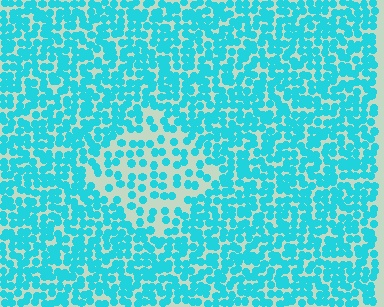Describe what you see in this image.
The image contains small cyan elements arranged at two different densities. A diamond-shaped region is visible where the elements are less densely packed than the surrounding area.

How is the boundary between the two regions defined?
The boundary is defined by a change in element density (approximately 2.1x ratio). All elements are the same color, size, and shape.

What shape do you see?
I see a diamond.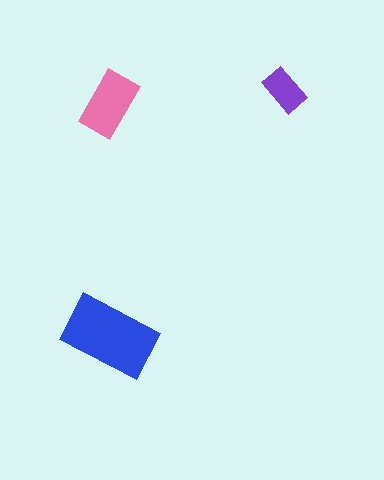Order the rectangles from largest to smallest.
the blue one, the pink one, the purple one.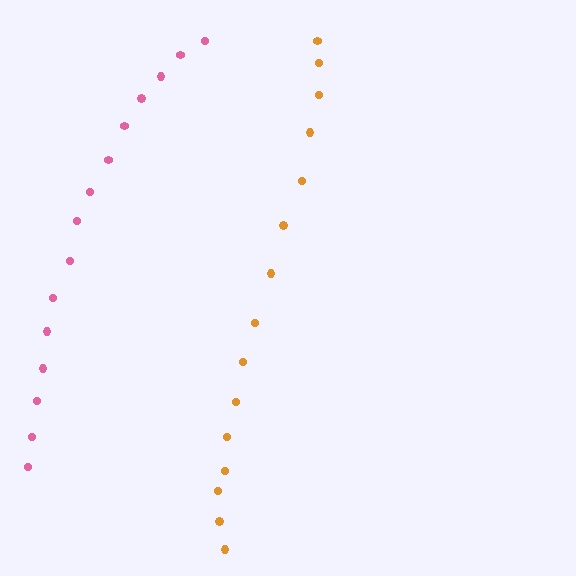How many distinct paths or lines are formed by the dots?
There are 2 distinct paths.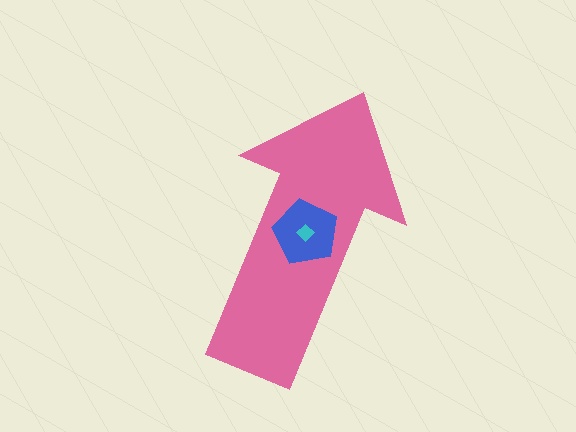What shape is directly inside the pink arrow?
The blue pentagon.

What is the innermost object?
The cyan diamond.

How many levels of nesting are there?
3.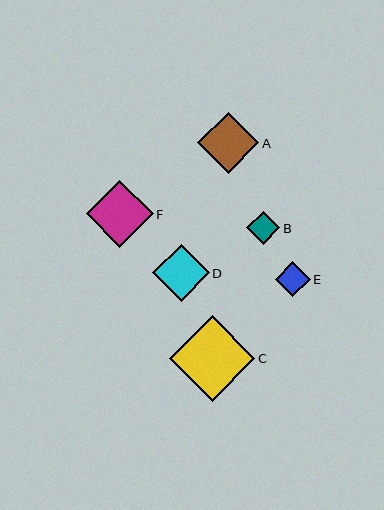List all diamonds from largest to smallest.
From largest to smallest: C, F, A, D, E, B.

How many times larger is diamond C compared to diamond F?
Diamond C is approximately 1.3 times the size of diamond F.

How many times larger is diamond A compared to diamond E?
Diamond A is approximately 1.8 times the size of diamond E.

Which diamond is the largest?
Diamond C is the largest with a size of approximately 86 pixels.